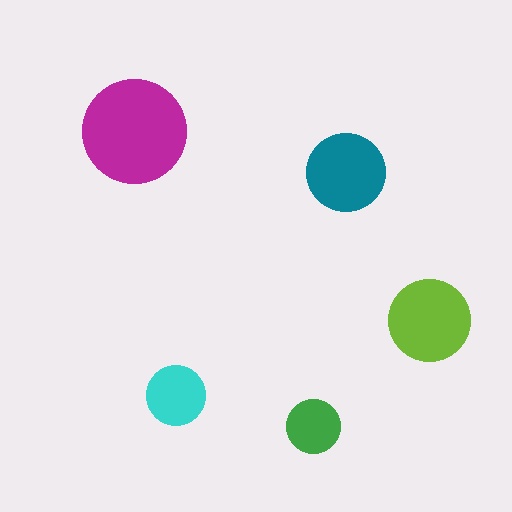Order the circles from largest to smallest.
the magenta one, the lime one, the teal one, the cyan one, the green one.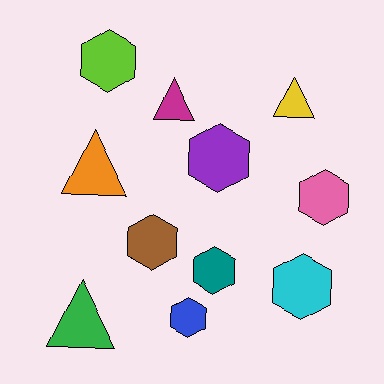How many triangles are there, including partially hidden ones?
There are 4 triangles.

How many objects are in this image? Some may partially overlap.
There are 11 objects.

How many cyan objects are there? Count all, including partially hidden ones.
There is 1 cyan object.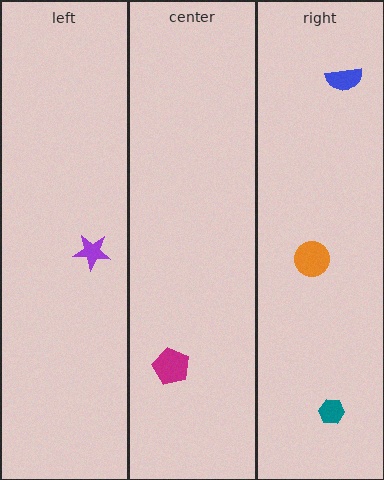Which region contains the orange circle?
The right region.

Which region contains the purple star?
The left region.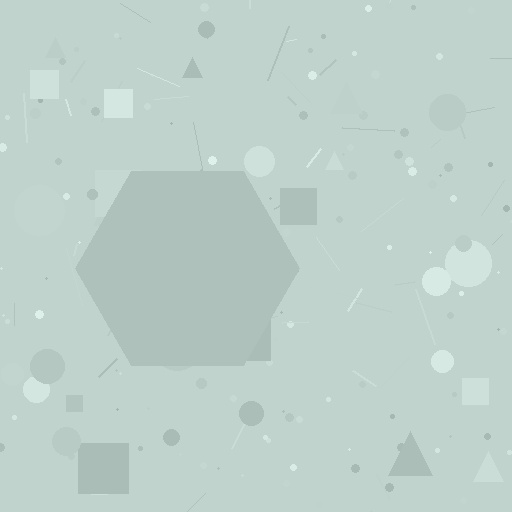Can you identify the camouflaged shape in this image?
The camouflaged shape is a hexagon.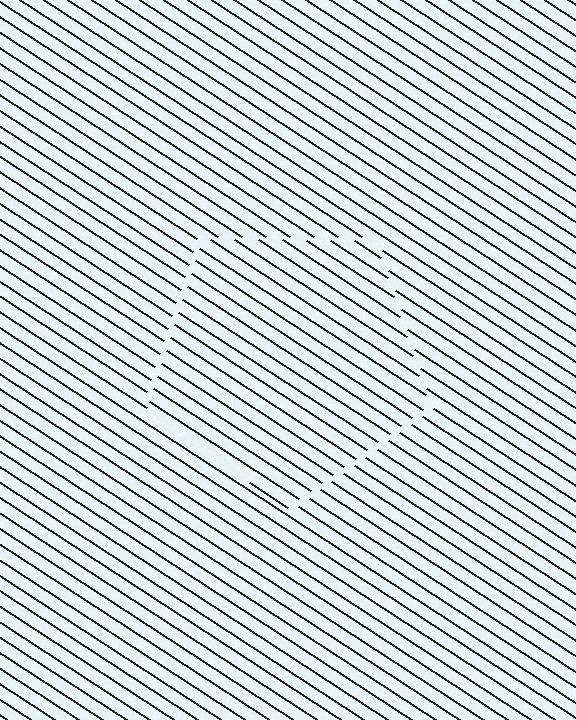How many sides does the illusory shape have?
5 sides — the line-ends trace a pentagon.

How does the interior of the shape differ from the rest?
The interior of the shape contains the same grating, shifted by half a period — the contour is defined by the phase discontinuity where line-ends from the inner and outer gratings abut.